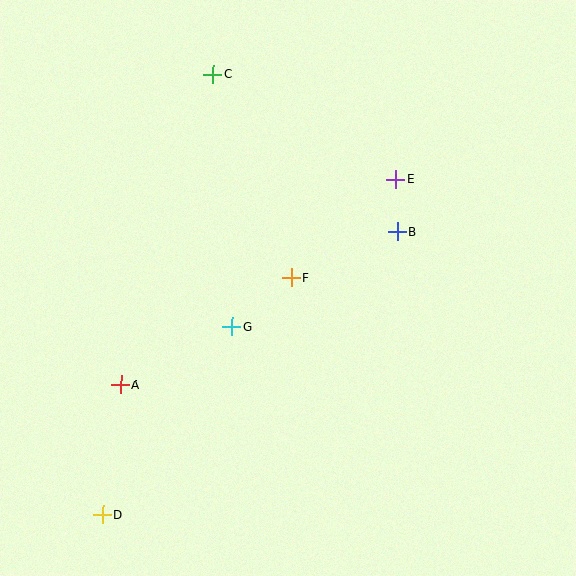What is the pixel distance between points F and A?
The distance between F and A is 202 pixels.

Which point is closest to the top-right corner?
Point E is closest to the top-right corner.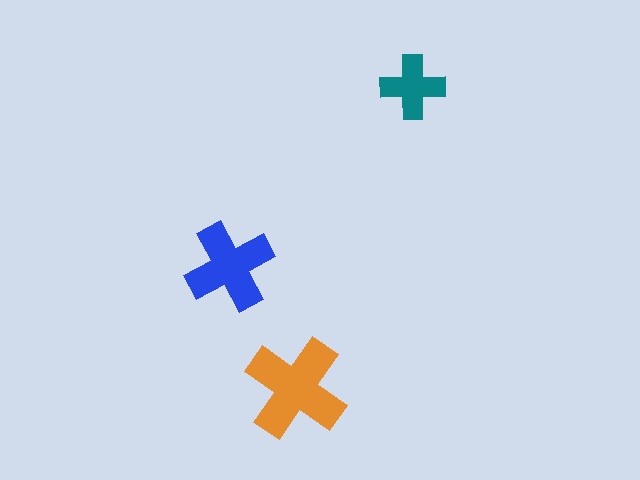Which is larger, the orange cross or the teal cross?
The orange one.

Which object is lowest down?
The orange cross is bottommost.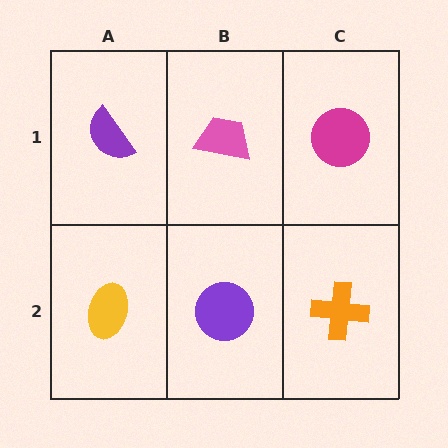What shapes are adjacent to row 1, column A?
A yellow ellipse (row 2, column A), a pink trapezoid (row 1, column B).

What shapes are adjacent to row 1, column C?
An orange cross (row 2, column C), a pink trapezoid (row 1, column B).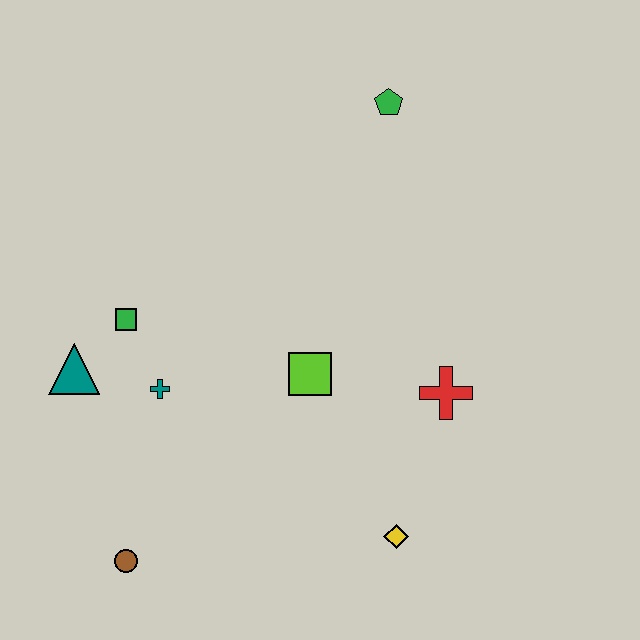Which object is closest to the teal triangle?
The green square is closest to the teal triangle.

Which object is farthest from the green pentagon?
The brown circle is farthest from the green pentagon.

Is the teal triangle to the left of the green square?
Yes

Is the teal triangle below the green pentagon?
Yes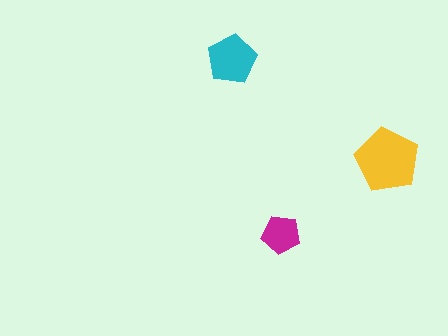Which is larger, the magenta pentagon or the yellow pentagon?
The yellow one.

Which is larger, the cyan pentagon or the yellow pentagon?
The yellow one.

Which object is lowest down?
The magenta pentagon is bottommost.